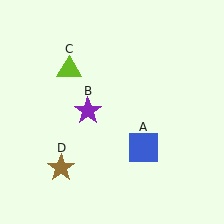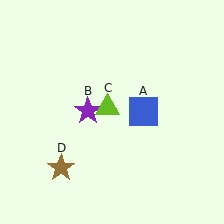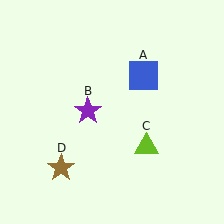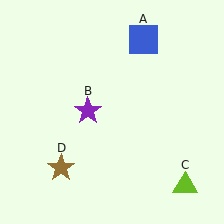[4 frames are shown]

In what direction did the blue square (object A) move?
The blue square (object A) moved up.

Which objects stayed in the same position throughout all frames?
Purple star (object B) and brown star (object D) remained stationary.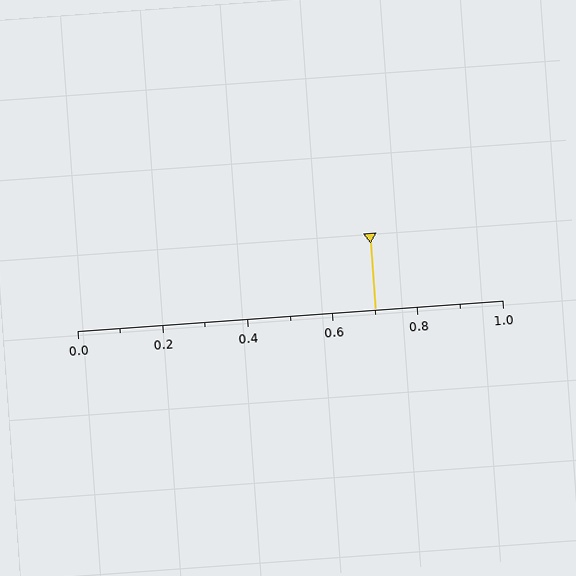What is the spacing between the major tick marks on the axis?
The major ticks are spaced 0.2 apart.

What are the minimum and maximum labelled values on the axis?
The axis runs from 0.0 to 1.0.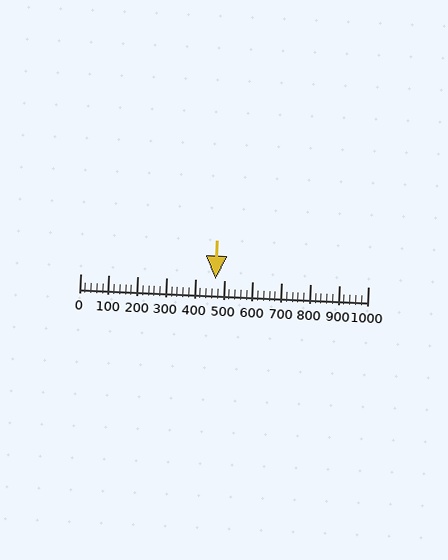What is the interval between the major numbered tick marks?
The major tick marks are spaced 100 units apart.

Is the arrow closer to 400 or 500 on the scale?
The arrow is closer to 500.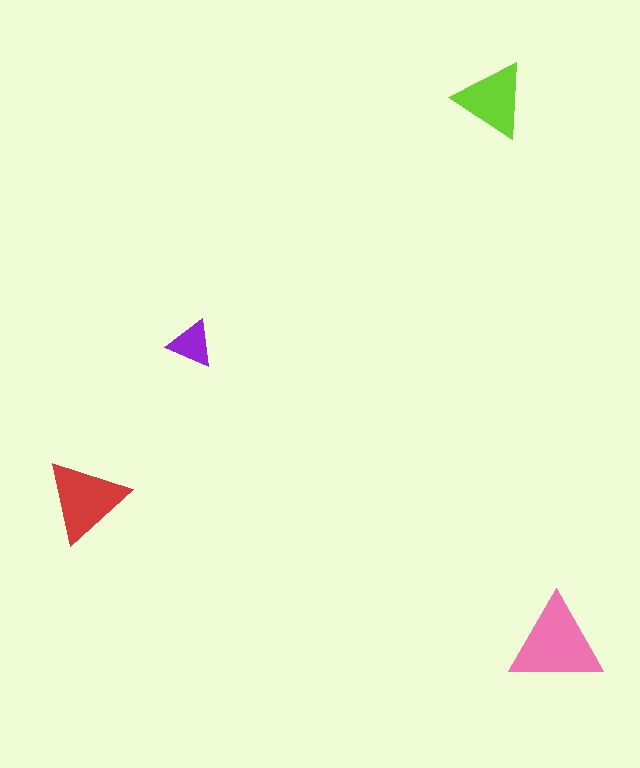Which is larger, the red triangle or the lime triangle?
The red one.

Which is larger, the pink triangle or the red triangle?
The pink one.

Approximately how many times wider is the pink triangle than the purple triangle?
About 2 times wider.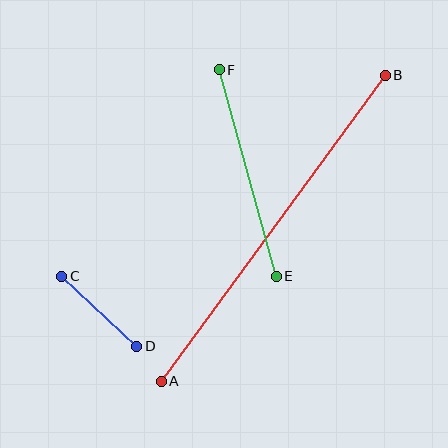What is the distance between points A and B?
The distance is approximately 379 pixels.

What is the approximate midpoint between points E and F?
The midpoint is at approximately (248, 173) pixels.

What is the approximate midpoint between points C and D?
The midpoint is at approximately (99, 311) pixels.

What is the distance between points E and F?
The distance is approximately 214 pixels.